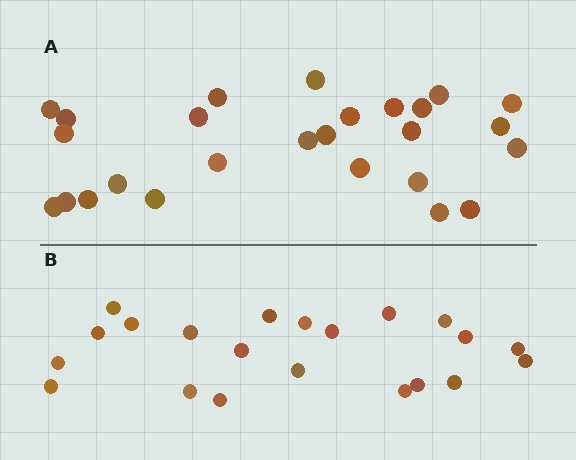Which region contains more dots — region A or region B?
Region A (the top region) has more dots.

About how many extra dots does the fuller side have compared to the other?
Region A has about 5 more dots than region B.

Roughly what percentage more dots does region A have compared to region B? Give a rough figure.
About 25% more.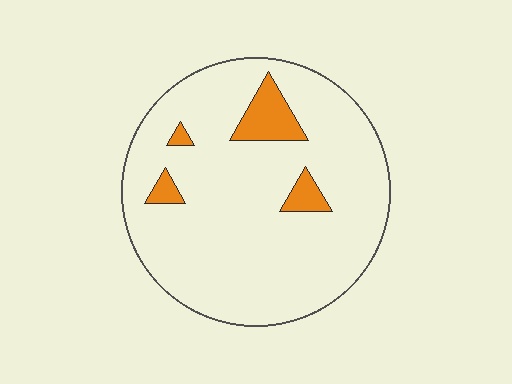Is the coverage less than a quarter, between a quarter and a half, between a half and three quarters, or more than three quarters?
Less than a quarter.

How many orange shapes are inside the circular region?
4.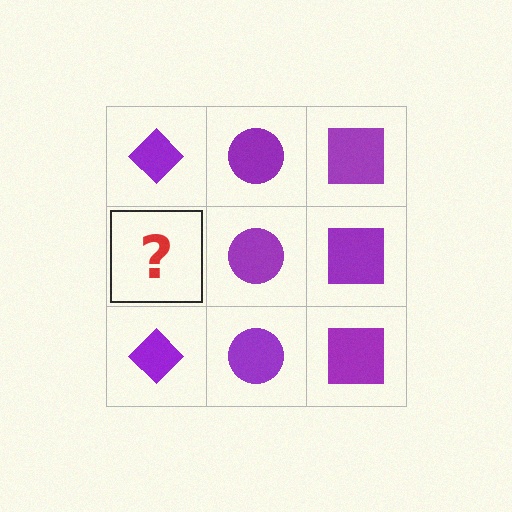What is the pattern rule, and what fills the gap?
The rule is that each column has a consistent shape. The gap should be filled with a purple diamond.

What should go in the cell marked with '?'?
The missing cell should contain a purple diamond.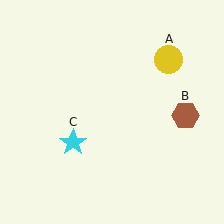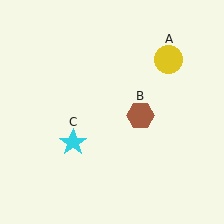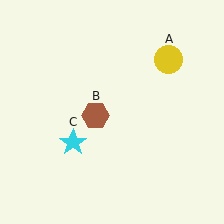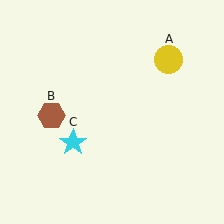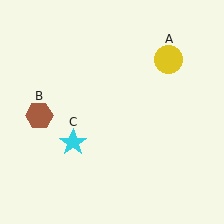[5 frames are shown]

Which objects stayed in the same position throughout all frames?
Yellow circle (object A) and cyan star (object C) remained stationary.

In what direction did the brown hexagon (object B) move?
The brown hexagon (object B) moved left.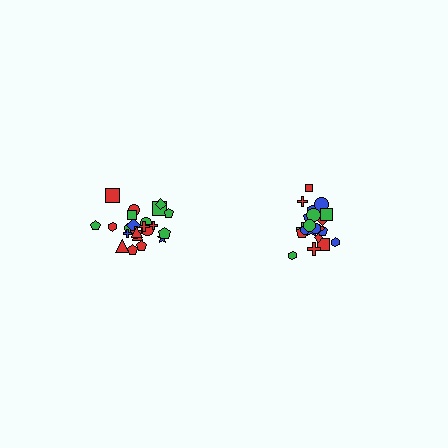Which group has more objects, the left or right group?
The left group.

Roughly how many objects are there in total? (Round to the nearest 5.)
Roughly 45 objects in total.